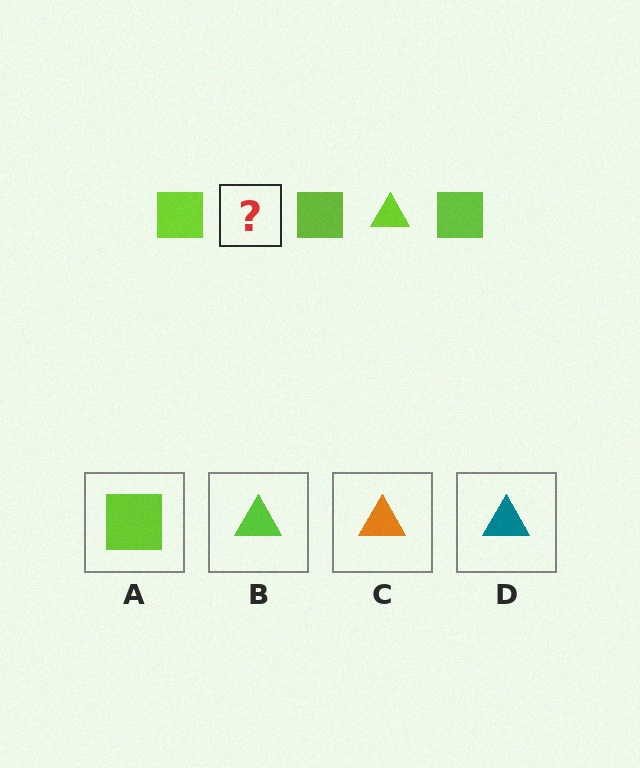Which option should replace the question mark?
Option B.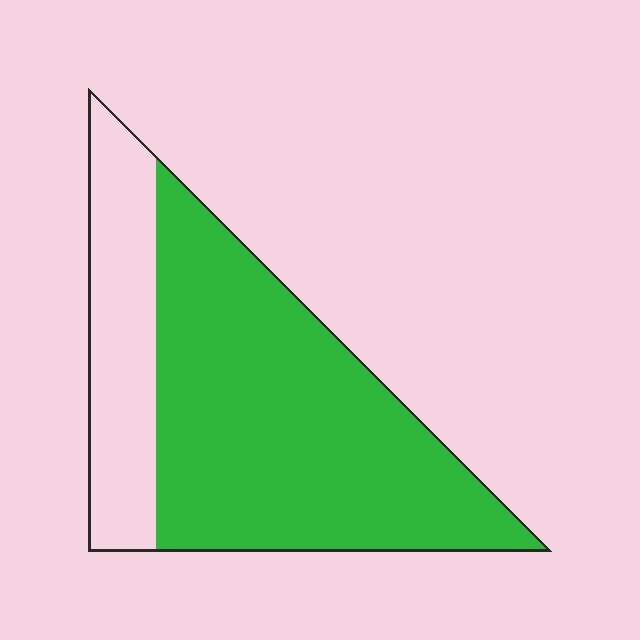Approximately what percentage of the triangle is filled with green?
Approximately 75%.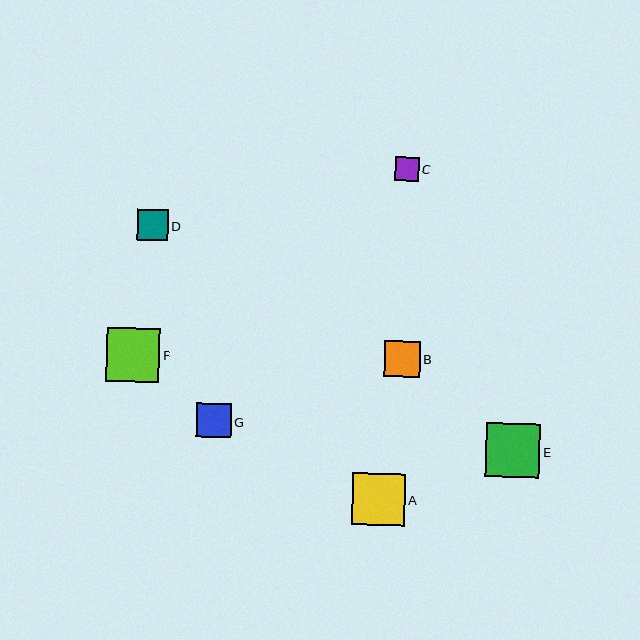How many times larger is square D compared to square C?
Square D is approximately 1.3 times the size of square C.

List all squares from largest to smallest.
From largest to smallest: E, F, A, B, G, D, C.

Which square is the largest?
Square E is the largest with a size of approximately 54 pixels.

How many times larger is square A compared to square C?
Square A is approximately 2.2 times the size of square C.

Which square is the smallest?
Square C is the smallest with a size of approximately 24 pixels.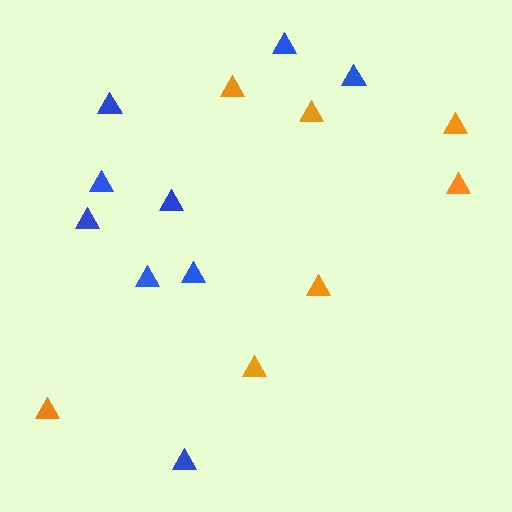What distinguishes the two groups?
There are 2 groups: one group of orange triangles (7) and one group of blue triangles (9).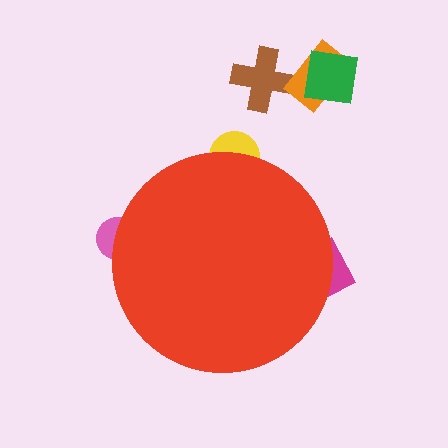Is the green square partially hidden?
No, the green square is fully visible.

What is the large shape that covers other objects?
A red circle.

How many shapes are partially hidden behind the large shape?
3 shapes are partially hidden.